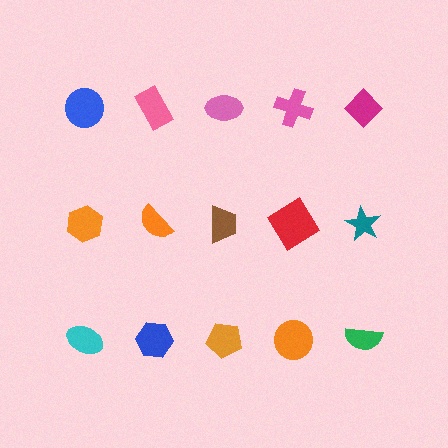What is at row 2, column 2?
An orange semicircle.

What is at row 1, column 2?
A pink rectangle.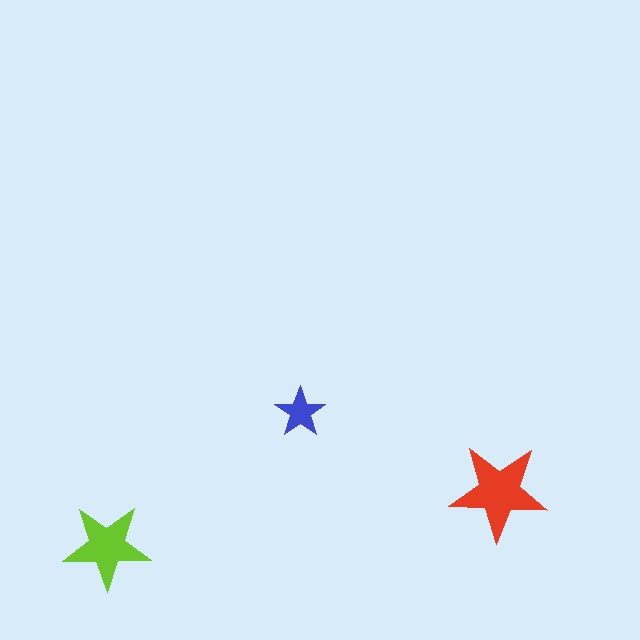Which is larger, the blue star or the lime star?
The lime one.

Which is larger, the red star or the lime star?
The red one.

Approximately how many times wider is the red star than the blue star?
About 2 times wider.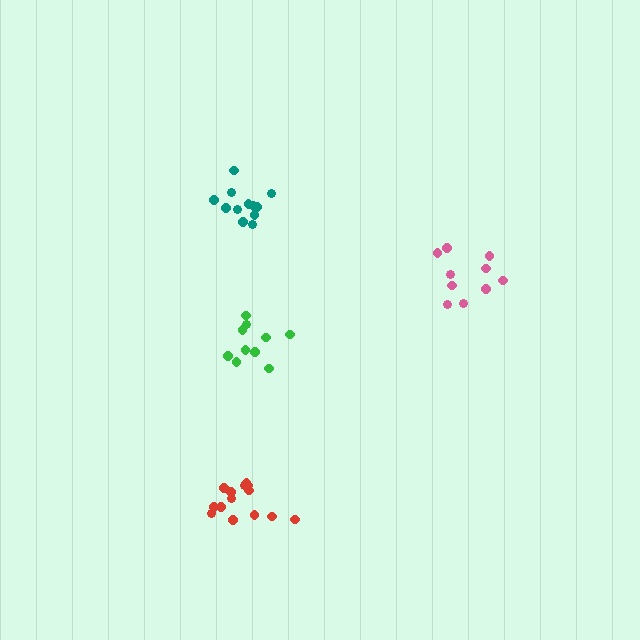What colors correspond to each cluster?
The clusters are colored: green, pink, teal, red.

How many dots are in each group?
Group 1: 10 dots, Group 2: 10 dots, Group 3: 12 dots, Group 4: 14 dots (46 total).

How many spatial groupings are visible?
There are 4 spatial groupings.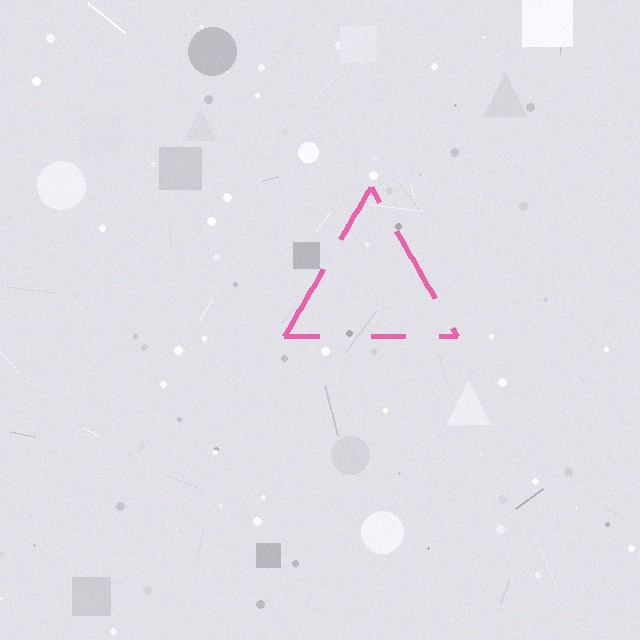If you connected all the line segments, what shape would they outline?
They would outline a triangle.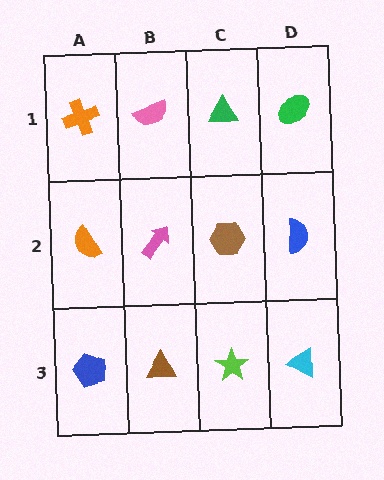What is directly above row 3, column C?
A brown hexagon.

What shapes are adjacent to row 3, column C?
A brown hexagon (row 2, column C), a brown triangle (row 3, column B), a cyan triangle (row 3, column D).